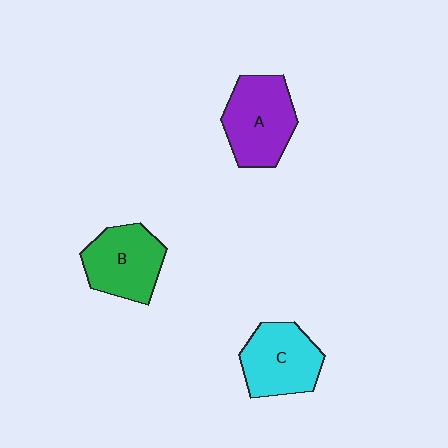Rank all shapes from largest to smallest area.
From largest to smallest: A (purple), C (cyan), B (green).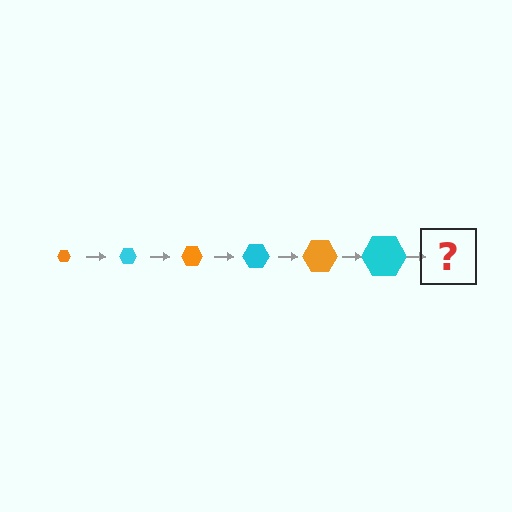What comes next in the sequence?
The next element should be an orange hexagon, larger than the previous one.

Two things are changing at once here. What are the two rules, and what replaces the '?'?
The two rules are that the hexagon grows larger each step and the color cycles through orange and cyan. The '?' should be an orange hexagon, larger than the previous one.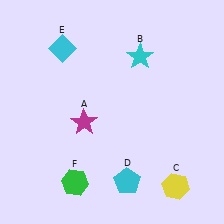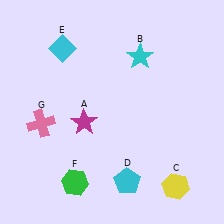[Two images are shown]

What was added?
A pink cross (G) was added in Image 2.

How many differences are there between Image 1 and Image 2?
There is 1 difference between the two images.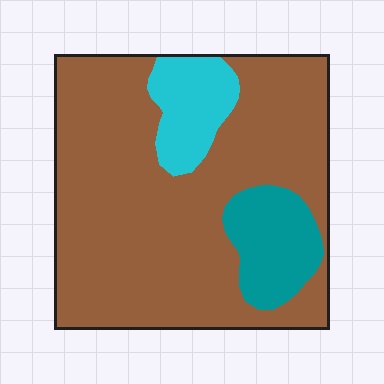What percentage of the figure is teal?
Teal covers about 10% of the figure.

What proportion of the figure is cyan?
Cyan takes up about one tenth (1/10) of the figure.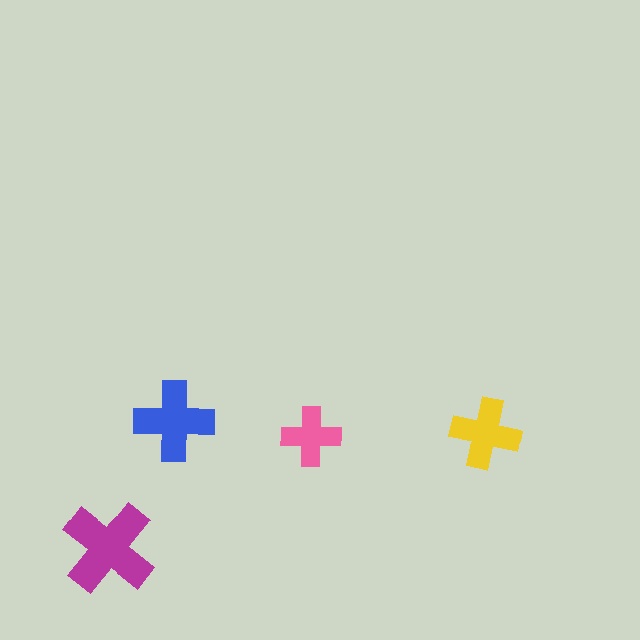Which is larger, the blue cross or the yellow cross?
The blue one.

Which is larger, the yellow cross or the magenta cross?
The magenta one.